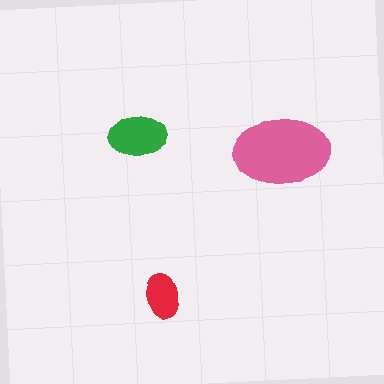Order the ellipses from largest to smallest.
the pink one, the green one, the red one.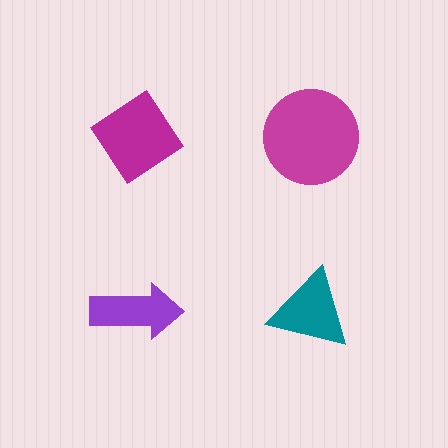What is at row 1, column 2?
A magenta circle.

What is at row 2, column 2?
A teal triangle.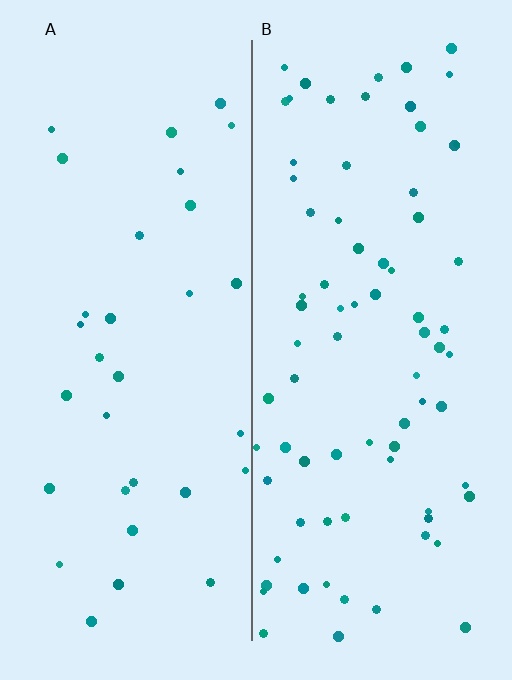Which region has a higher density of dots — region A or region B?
B (the right).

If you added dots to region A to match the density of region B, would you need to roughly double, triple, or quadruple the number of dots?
Approximately double.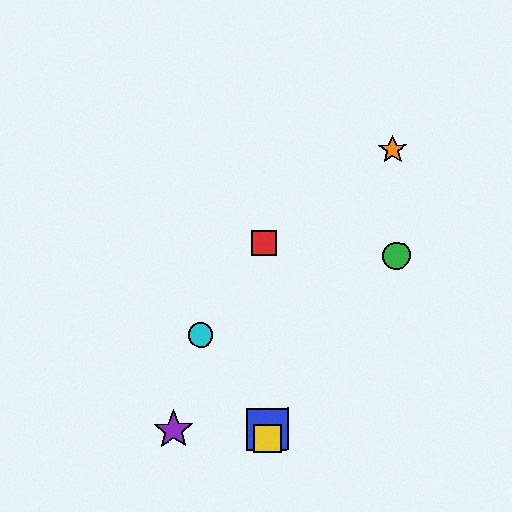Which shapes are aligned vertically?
The red square, the blue square, the yellow square are aligned vertically.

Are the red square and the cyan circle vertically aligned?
No, the red square is at x≈264 and the cyan circle is at x≈201.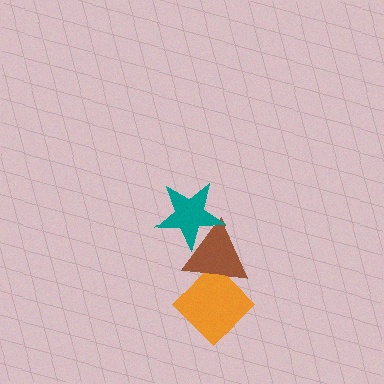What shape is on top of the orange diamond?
The brown triangle is on top of the orange diamond.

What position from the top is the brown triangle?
The brown triangle is 2nd from the top.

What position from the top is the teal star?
The teal star is 1st from the top.